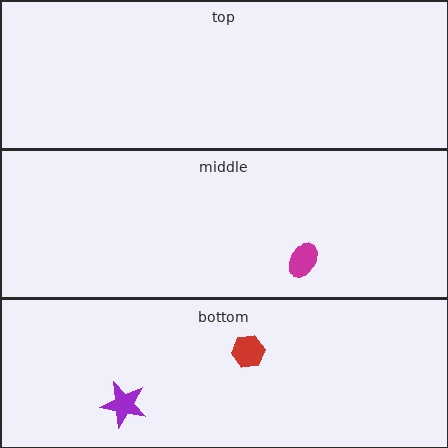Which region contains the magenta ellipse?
The middle region.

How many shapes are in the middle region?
1.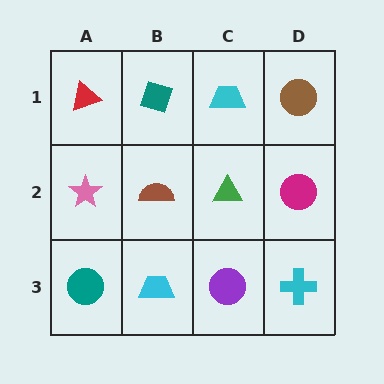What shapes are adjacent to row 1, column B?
A brown semicircle (row 2, column B), a red triangle (row 1, column A), a cyan trapezoid (row 1, column C).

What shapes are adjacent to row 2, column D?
A brown circle (row 1, column D), a cyan cross (row 3, column D), a green triangle (row 2, column C).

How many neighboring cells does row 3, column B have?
3.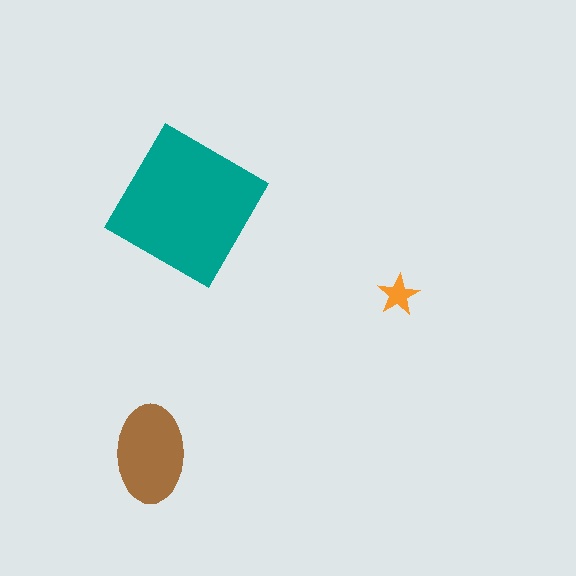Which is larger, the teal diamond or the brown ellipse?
The teal diamond.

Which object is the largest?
The teal diamond.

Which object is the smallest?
The orange star.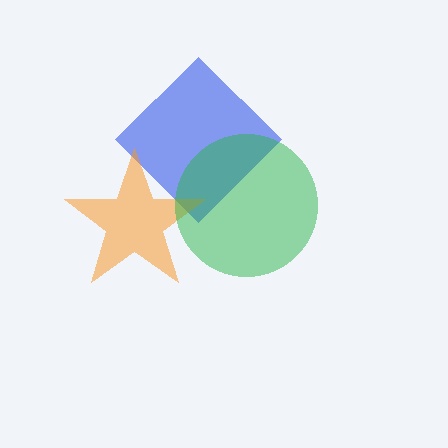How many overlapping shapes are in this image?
There are 3 overlapping shapes in the image.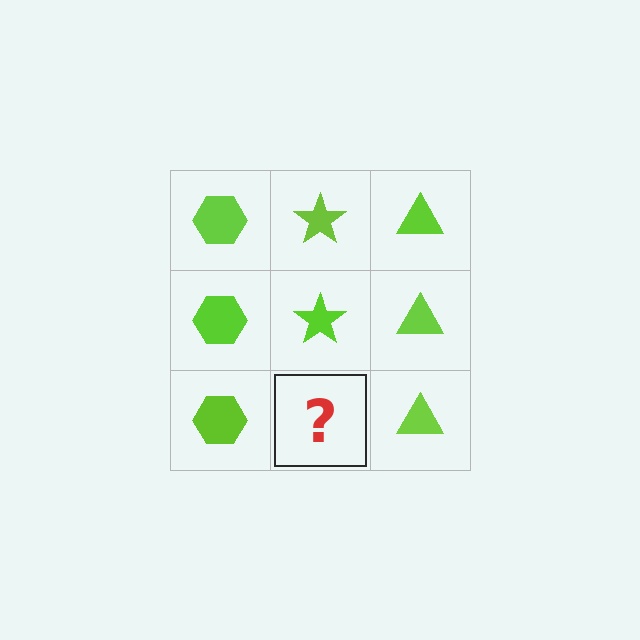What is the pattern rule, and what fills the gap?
The rule is that each column has a consistent shape. The gap should be filled with a lime star.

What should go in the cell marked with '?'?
The missing cell should contain a lime star.